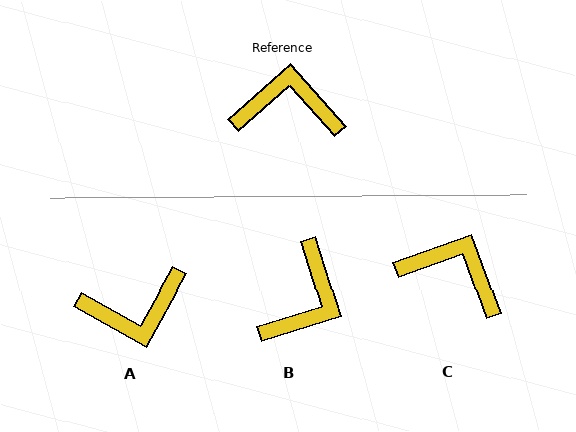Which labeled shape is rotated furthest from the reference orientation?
A, about 161 degrees away.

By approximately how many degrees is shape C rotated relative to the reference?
Approximately 22 degrees clockwise.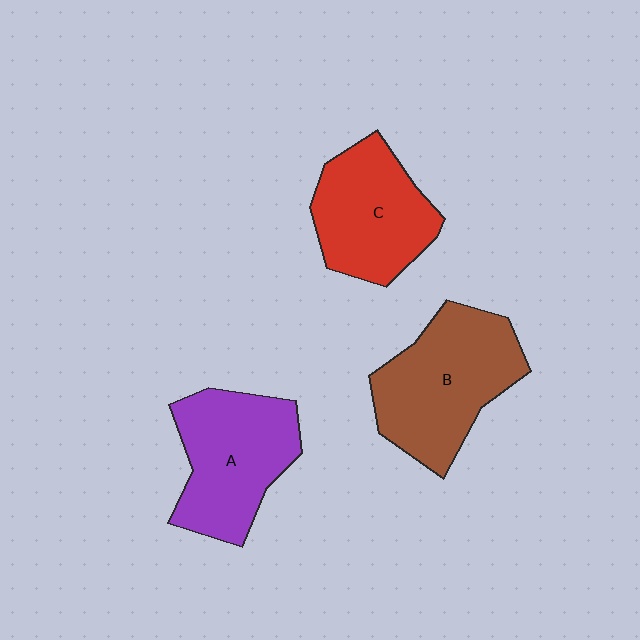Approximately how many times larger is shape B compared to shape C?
Approximately 1.2 times.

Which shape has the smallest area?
Shape C (red).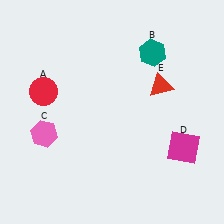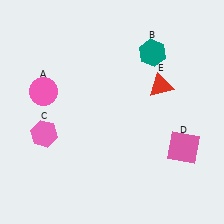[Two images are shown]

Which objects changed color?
A changed from red to pink. D changed from magenta to pink.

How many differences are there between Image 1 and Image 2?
There are 2 differences between the two images.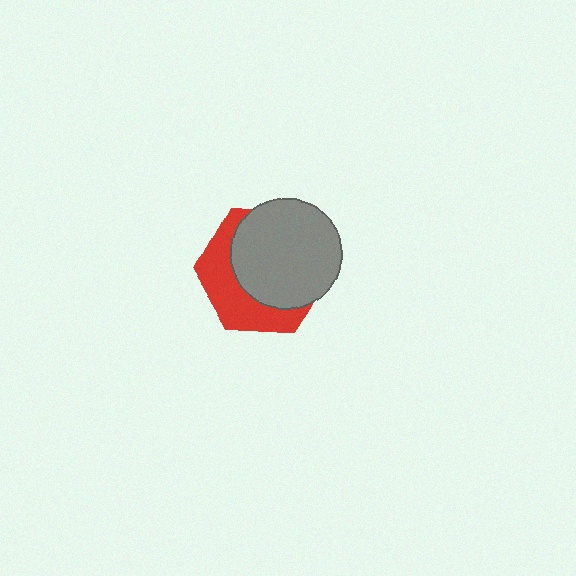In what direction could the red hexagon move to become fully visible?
The red hexagon could move toward the lower-left. That would shift it out from behind the gray circle entirely.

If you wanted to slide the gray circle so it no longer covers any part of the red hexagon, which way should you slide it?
Slide it toward the upper-right — that is the most direct way to separate the two shapes.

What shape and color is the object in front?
The object in front is a gray circle.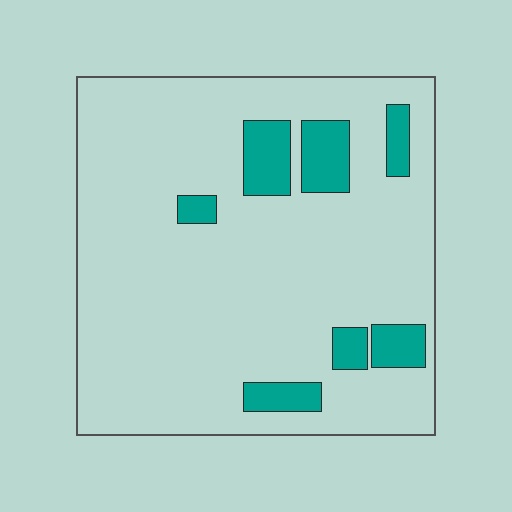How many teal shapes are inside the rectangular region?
7.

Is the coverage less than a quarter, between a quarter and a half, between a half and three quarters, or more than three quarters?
Less than a quarter.